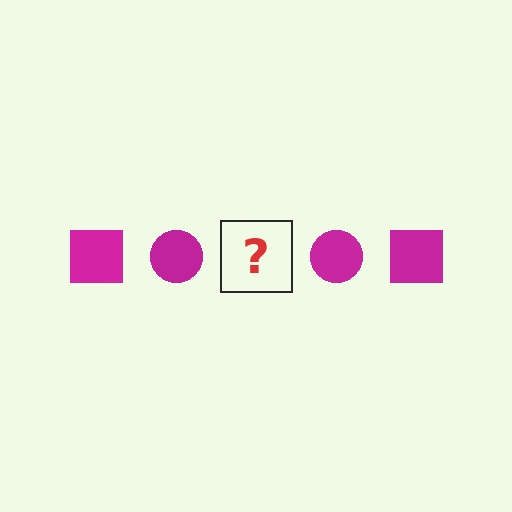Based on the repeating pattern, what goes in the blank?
The blank should be a magenta square.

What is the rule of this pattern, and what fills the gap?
The rule is that the pattern cycles through square, circle shapes in magenta. The gap should be filled with a magenta square.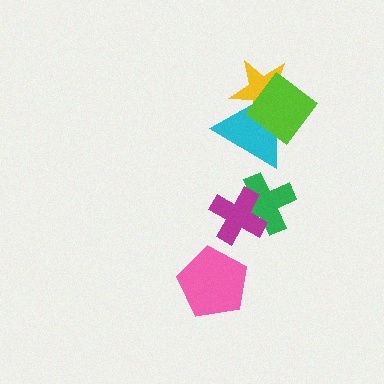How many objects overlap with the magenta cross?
1 object overlaps with the magenta cross.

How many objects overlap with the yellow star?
2 objects overlap with the yellow star.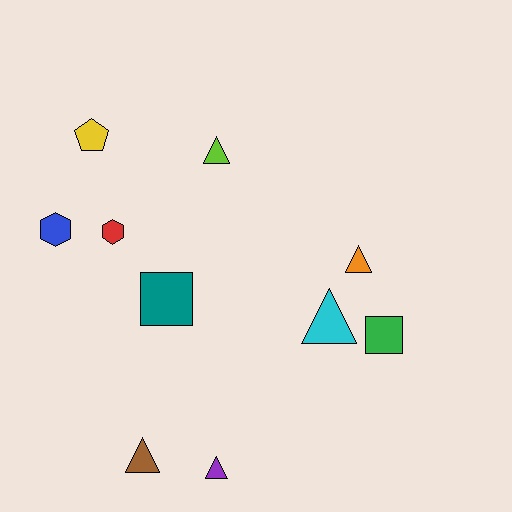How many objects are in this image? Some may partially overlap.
There are 10 objects.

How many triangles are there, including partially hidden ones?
There are 5 triangles.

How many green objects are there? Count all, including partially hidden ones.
There is 1 green object.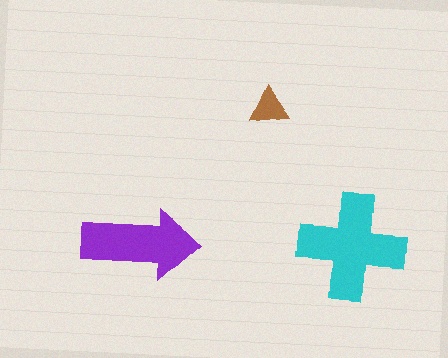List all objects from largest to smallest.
The cyan cross, the purple arrow, the brown triangle.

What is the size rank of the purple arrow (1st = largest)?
2nd.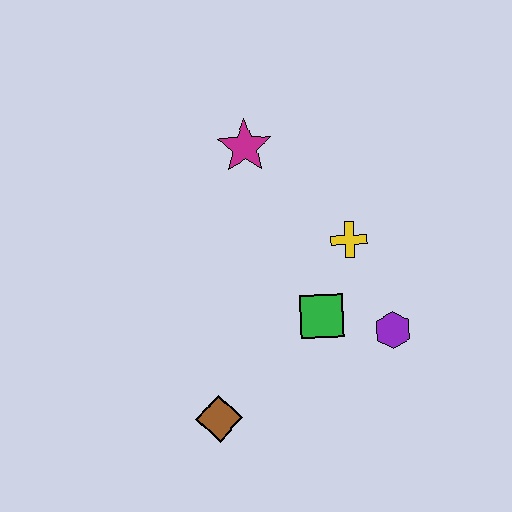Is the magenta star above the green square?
Yes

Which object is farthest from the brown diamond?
The magenta star is farthest from the brown diamond.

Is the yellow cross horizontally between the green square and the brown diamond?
No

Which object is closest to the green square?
The purple hexagon is closest to the green square.